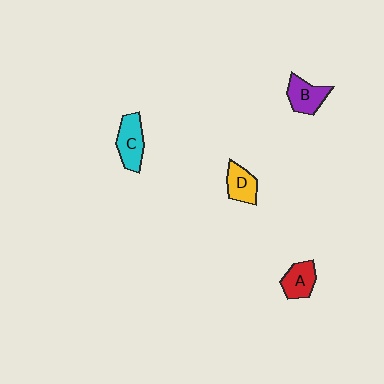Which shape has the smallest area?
Shape D (yellow).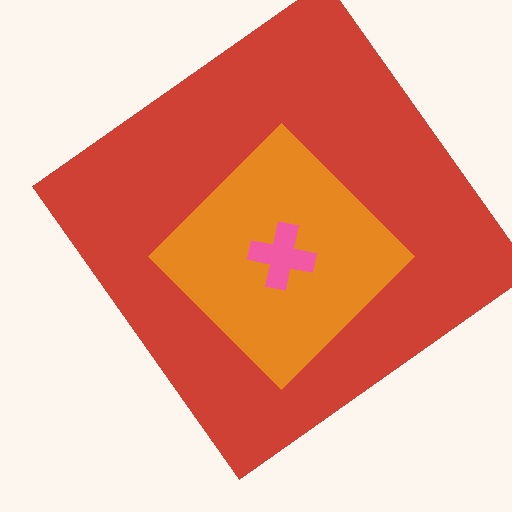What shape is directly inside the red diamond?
The orange diamond.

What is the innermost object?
The pink cross.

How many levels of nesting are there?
3.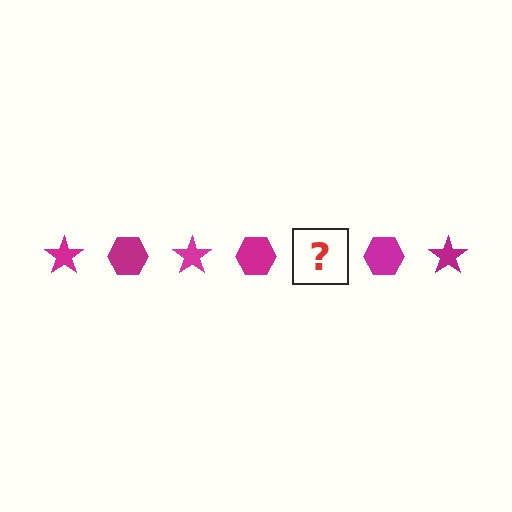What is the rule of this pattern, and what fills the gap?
The rule is that the pattern cycles through star, hexagon shapes in magenta. The gap should be filled with a magenta star.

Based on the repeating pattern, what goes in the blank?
The blank should be a magenta star.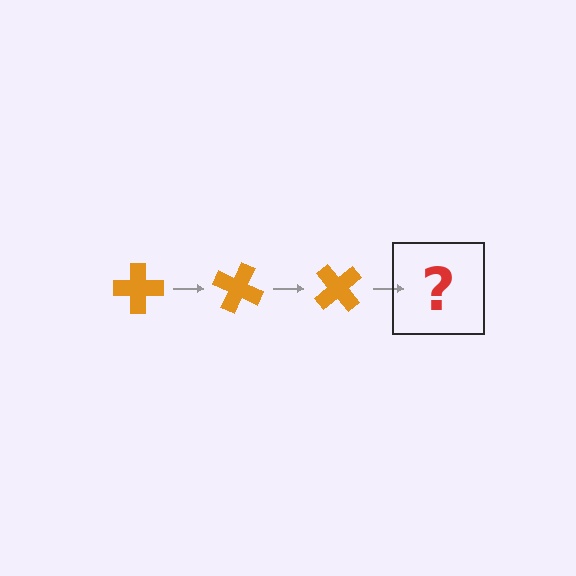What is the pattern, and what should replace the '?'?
The pattern is that the cross rotates 25 degrees each step. The '?' should be an orange cross rotated 75 degrees.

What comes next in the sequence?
The next element should be an orange cross rotated 75 degrees.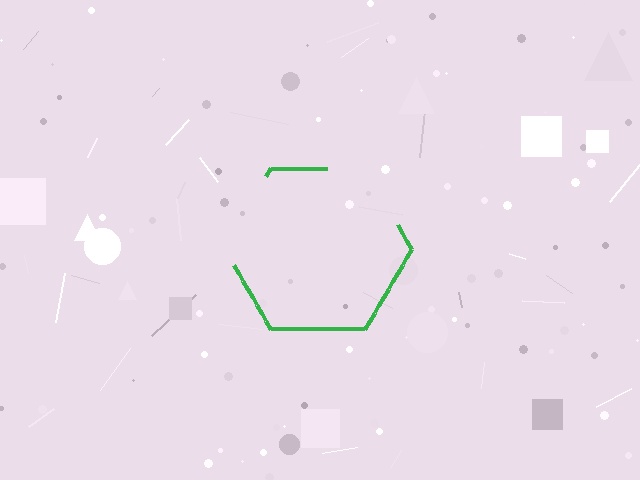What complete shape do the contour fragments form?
The contour fragments form a hexagon.